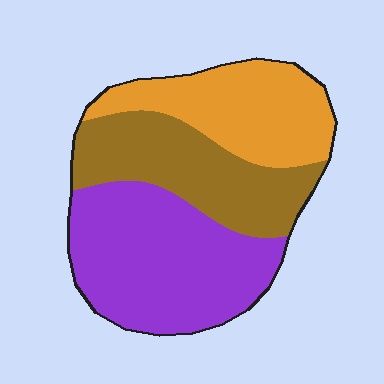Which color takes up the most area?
Purple, at roughly 40%.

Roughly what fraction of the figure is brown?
Brown covers 30% of the figure.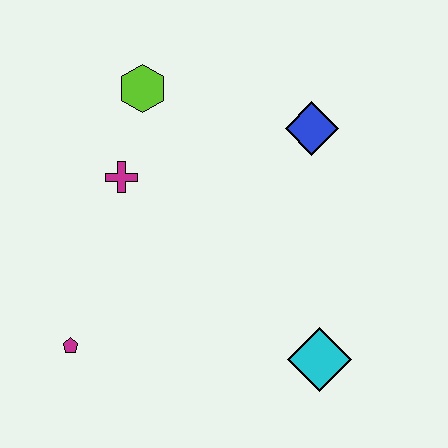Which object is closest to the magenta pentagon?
The magenta cross is closest to the magenta pentagon.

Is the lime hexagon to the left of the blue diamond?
Yes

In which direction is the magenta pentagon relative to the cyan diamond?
The magenta pentagon is to the left of the cyan diamond.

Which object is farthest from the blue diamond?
The magenta pentagon is farthest from the blue diamond.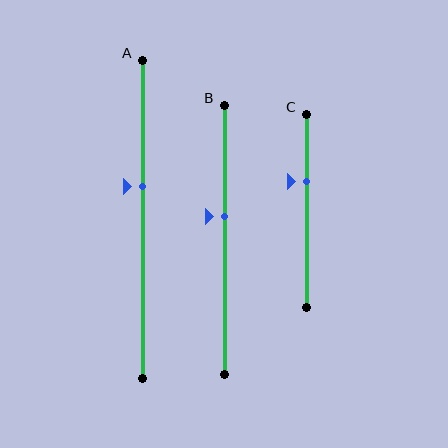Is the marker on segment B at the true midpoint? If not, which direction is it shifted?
No, the marker on segment B is shifted upward by about 9% of the segment length.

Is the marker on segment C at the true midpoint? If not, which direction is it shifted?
No, the marker on segment C is shifted upward by about 15% of the segment length.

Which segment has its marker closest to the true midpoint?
Segment B has its marker closest to the true midpoint.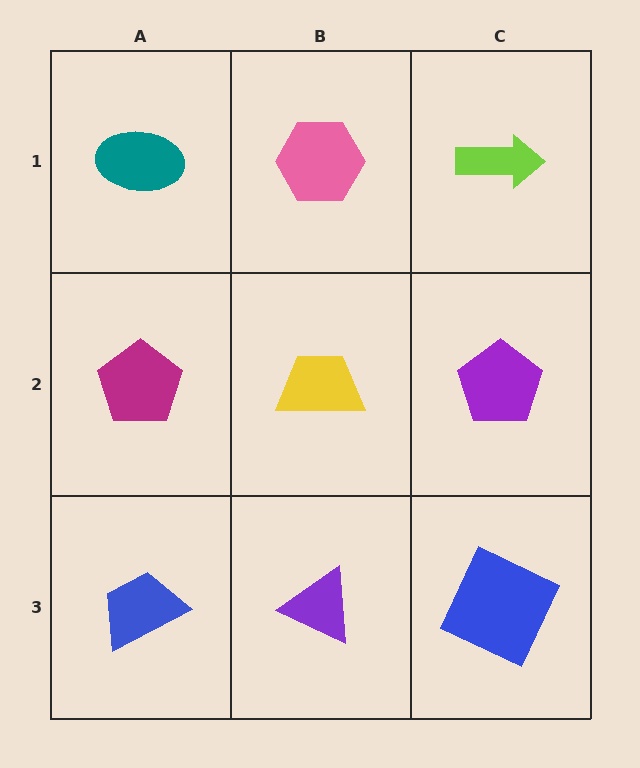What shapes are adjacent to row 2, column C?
A lime arrow (row 1, column C), a blue square (row 3, column C), a yellow trapezoid (row 2, column B).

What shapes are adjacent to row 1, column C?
A purple pentagon (row 2, column C), a pink hexagon (row 1, column B).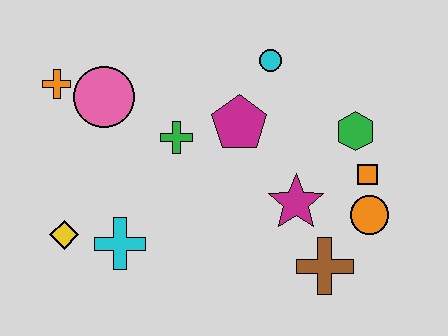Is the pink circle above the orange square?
Yes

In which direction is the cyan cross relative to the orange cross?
The cyan cross is below the orange cross.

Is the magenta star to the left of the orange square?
Yes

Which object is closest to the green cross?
The magenta pentagon is closest to the green cross.